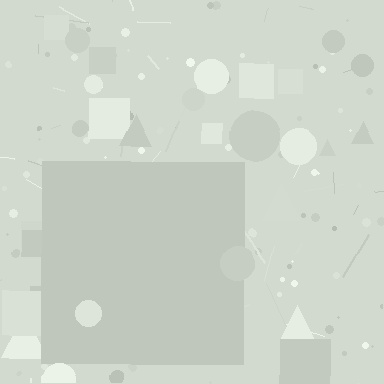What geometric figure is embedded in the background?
A square is embedded in the background.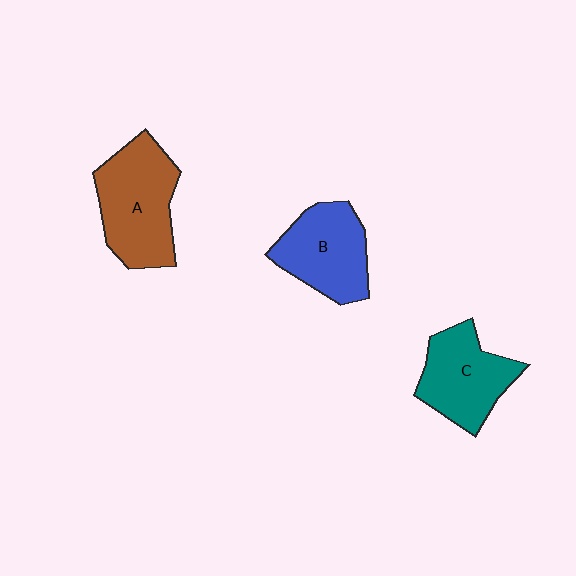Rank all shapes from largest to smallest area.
From largest to smallest: A (brown), B (blue), C (teal).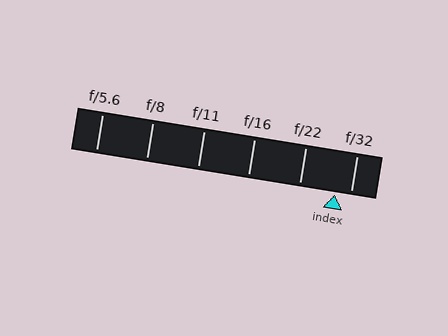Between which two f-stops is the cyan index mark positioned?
The index mark is between f/22 and f/32.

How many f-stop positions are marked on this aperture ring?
There are 6 f-stop positions marked.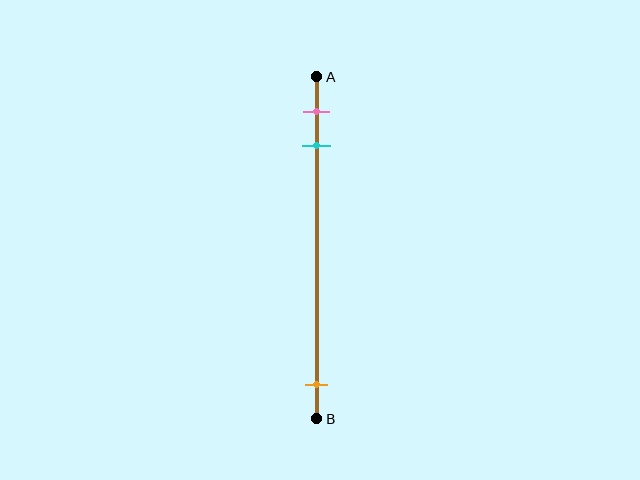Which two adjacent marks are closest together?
The pink and cyan marks are the closest adjacent pair.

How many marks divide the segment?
There are 3 marks dividing the segment.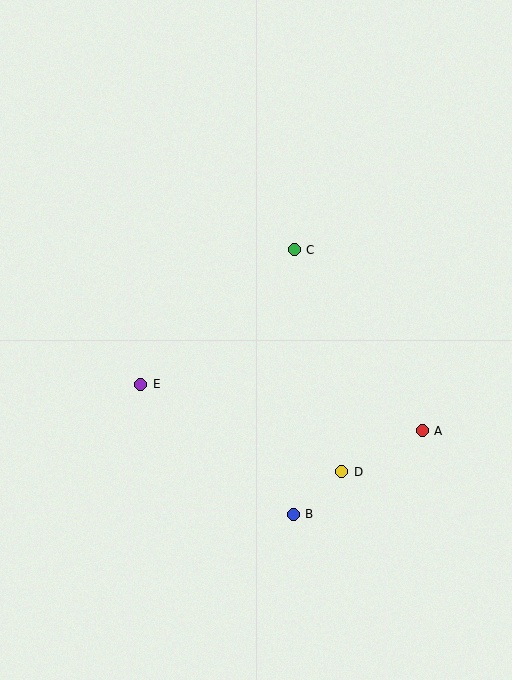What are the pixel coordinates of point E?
Point E is at (141, 384).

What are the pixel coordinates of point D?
Point D is at (342, 472).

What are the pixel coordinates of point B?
Point B is at (293, 514).